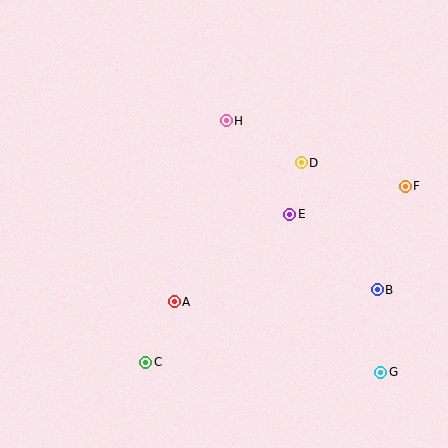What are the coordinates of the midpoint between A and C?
The midpoint between A and C is at (160, 332).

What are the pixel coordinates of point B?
Point B is at (377, 290).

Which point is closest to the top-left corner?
Point H is closest to the top-left corner.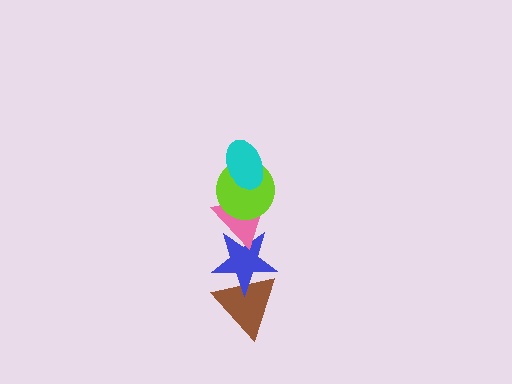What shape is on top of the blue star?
The pink triangle is on top of the blue star.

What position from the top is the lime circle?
The lime circle is 2nd from the top.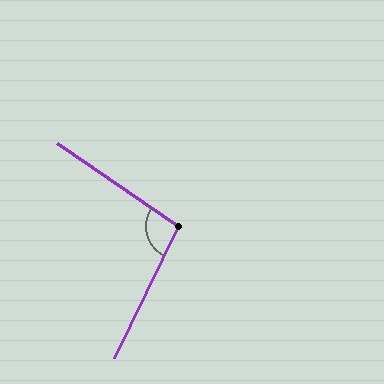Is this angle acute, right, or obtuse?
It is obtuse.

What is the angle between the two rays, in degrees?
Approximately 98 degrees.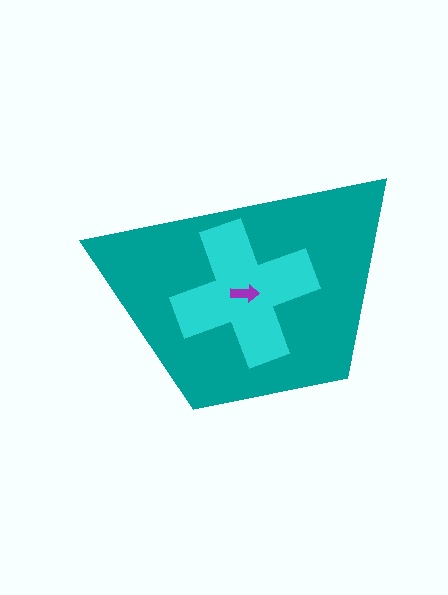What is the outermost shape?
The teal trapezoid.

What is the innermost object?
The purple arrow.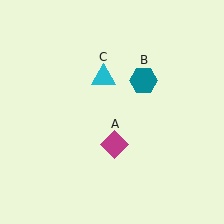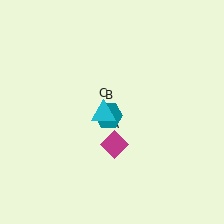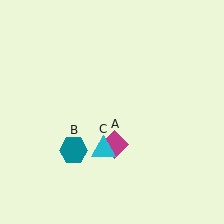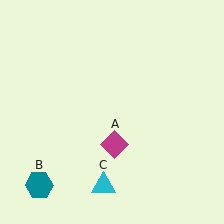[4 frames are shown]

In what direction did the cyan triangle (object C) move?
The cyan triangle (object C) moved down.